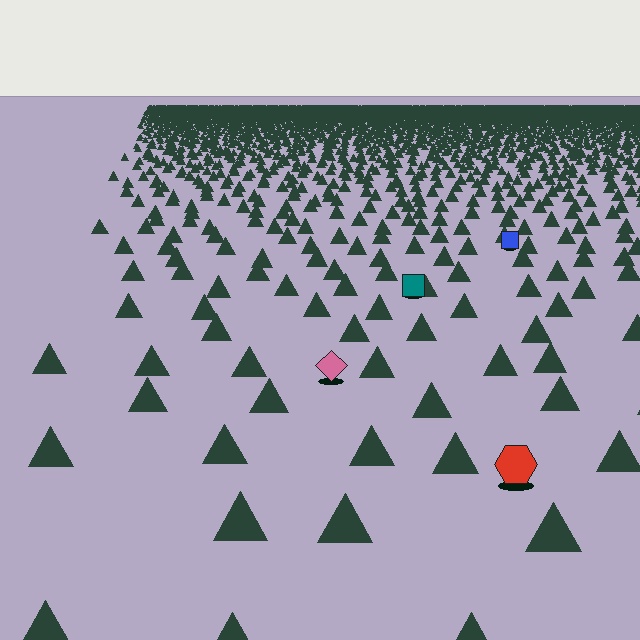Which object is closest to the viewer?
The red hexagon is closest. The texture marks near it are larger and more spread out.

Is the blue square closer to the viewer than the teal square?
No. The teal square is closer — you can tell from the texture gradient: the ground texture is coarser near it.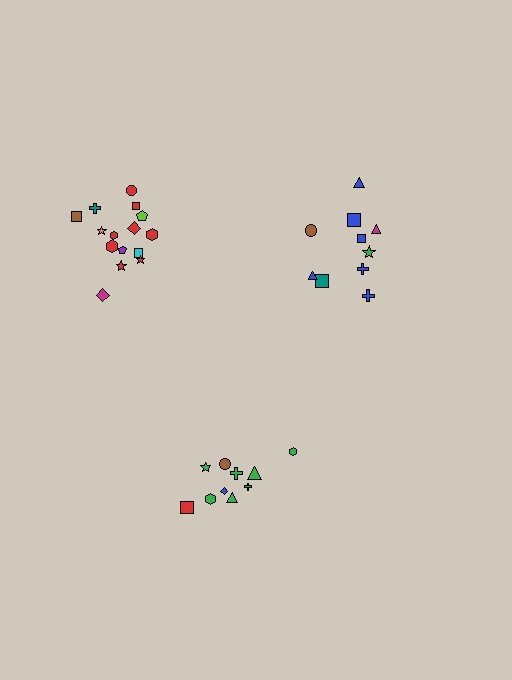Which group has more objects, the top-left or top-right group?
The top-left group.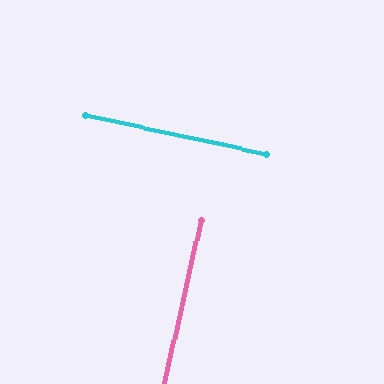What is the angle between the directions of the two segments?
Approximately 89 degrees.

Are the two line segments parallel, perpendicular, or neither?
Perpendicular — they meet at approximately 89°.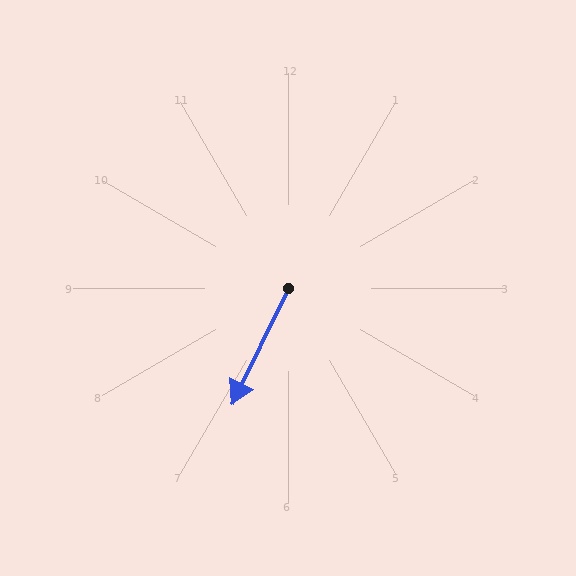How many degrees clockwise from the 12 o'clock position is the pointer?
Approximately 206 degrees.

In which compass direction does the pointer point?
Southwest.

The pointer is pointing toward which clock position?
Roughly 7 o'clock.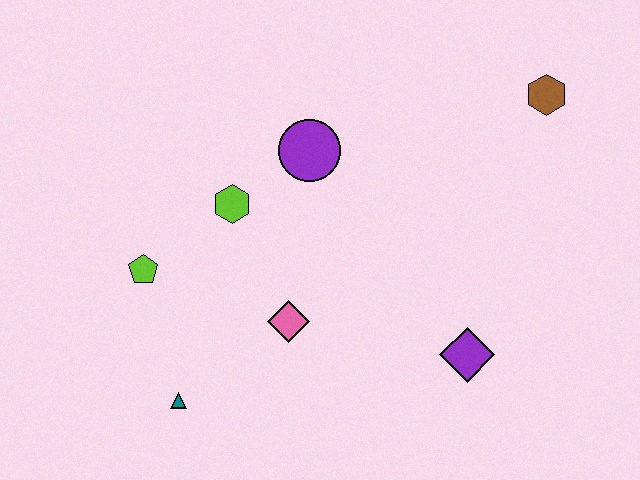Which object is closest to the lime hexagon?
The purple circle is closest to the lime hexagon.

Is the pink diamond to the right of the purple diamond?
No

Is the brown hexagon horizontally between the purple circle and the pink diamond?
No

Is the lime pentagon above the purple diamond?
Yes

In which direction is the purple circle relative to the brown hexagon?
The purple circle is to the left of the brown hexagon.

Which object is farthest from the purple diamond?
The lime pentagon is farthest from the purple diamond.